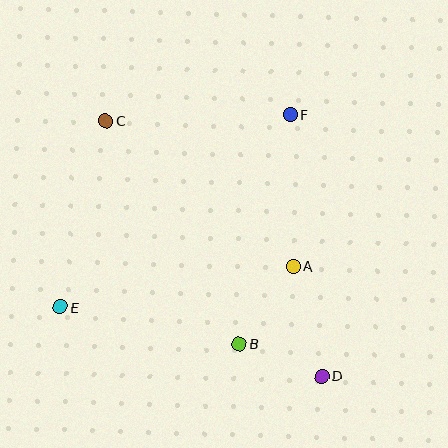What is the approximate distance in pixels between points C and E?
The distance between C and E is approximately 192 pixels.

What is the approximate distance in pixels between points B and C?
The distance between B and C is approximately 260 pixels.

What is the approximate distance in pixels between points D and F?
The distance between D and F is approximately 263 pixels.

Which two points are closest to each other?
Points B and D are closest to each other.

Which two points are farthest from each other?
Points C and D are farthest from each other.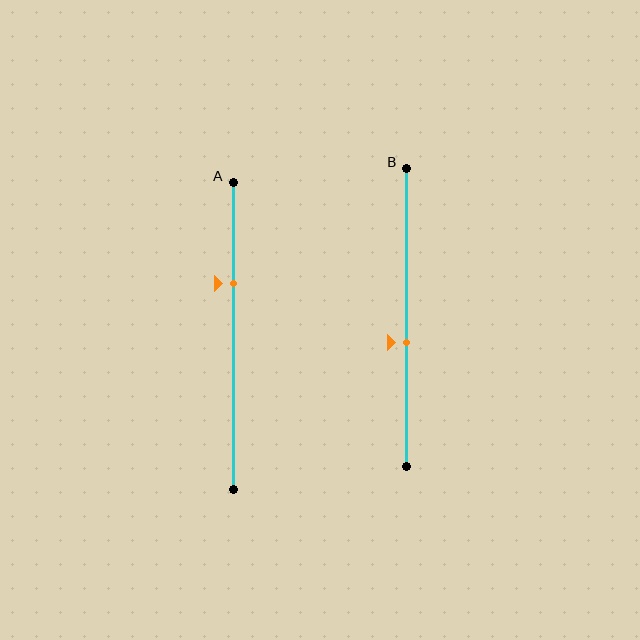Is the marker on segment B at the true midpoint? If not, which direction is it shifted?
No, the marker on segment B is shifted downward by about 8% of the segment length.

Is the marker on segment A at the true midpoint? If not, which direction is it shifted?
No, the marker on segment A is shifted upward by about 17% of the segment length.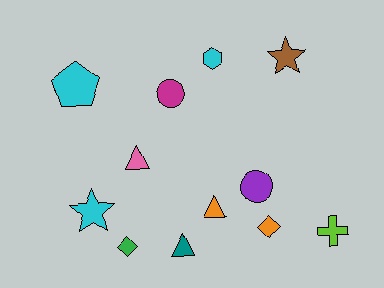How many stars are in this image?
There are 2 stars.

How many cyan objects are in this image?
There are 3 cyan objects.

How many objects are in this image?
There are 12 objects.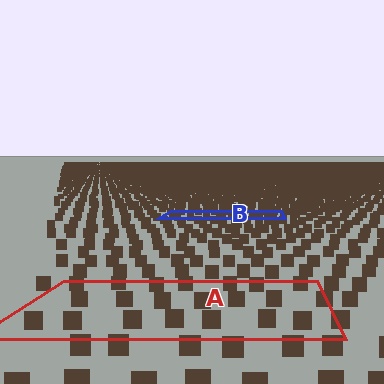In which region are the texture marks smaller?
The texture marks are smaller in region B, because it is farther away.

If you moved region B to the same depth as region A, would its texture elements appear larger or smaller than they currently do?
They would appear larger. At a closer depth, the same texture elements are projected at a bigger on-screen size.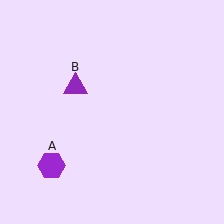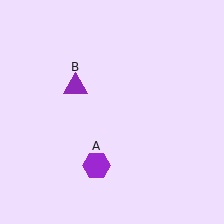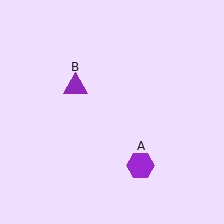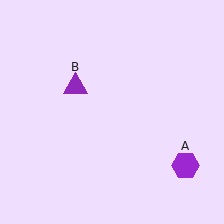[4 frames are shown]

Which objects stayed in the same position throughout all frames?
Purple triangle (object B) remained stationary.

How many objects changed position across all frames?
1 object changed position: purple hexagon (object A).